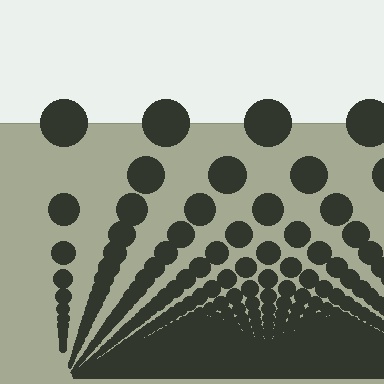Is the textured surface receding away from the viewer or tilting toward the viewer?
The surface appears to tilt toward the viewer. Texture elements get larger and sparser toward the top.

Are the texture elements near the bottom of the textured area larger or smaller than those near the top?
Smaller. The gradient is inverted — elements near the bottom are smaller and denser.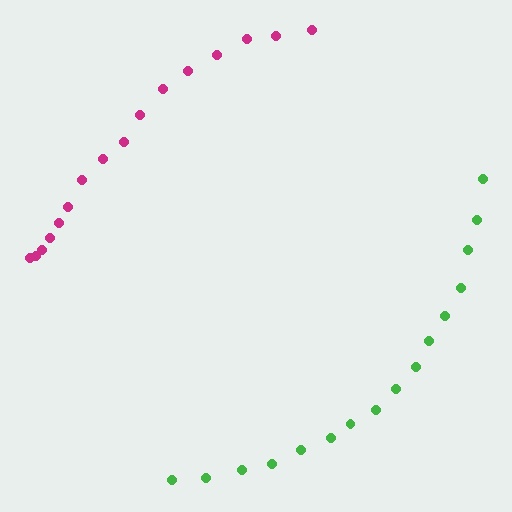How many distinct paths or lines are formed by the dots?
There are 2 distinct paths.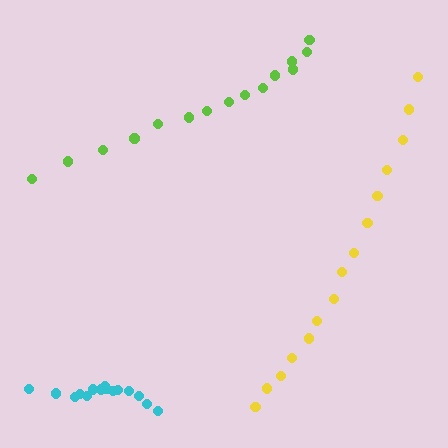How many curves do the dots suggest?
There are 3 distinct paths.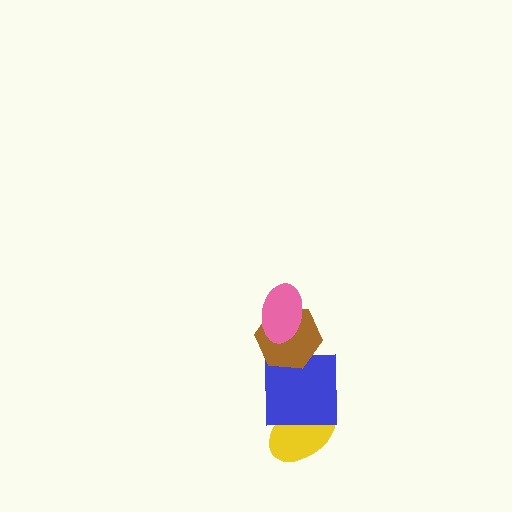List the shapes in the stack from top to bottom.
From top to bottom: the pink ellipse, the brown hexagon, the blue square, the yellow ellipse.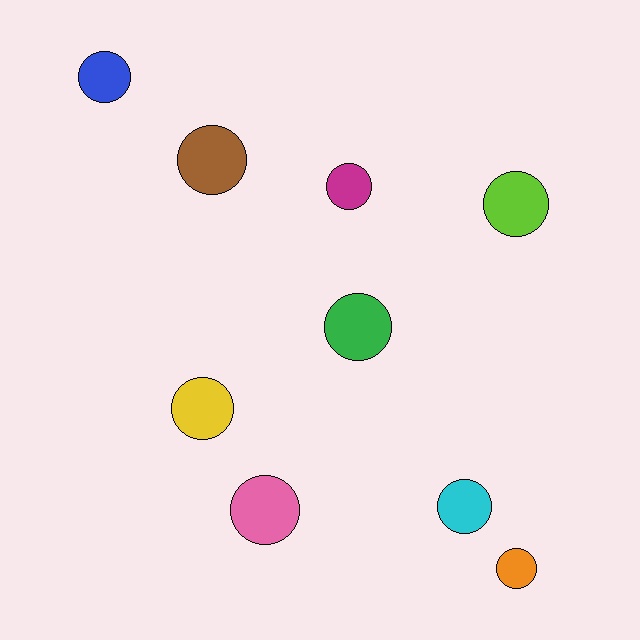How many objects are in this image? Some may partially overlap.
There are 9 objects.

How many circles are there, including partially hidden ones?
There are 9 circles.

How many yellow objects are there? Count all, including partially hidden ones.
There is 1 yellow object.